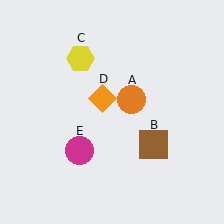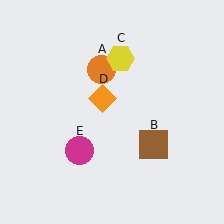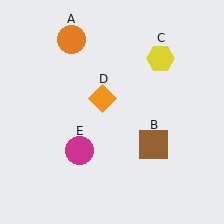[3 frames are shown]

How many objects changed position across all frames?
2 objects changed position: orange circle (object A), yellow hexagon (object C).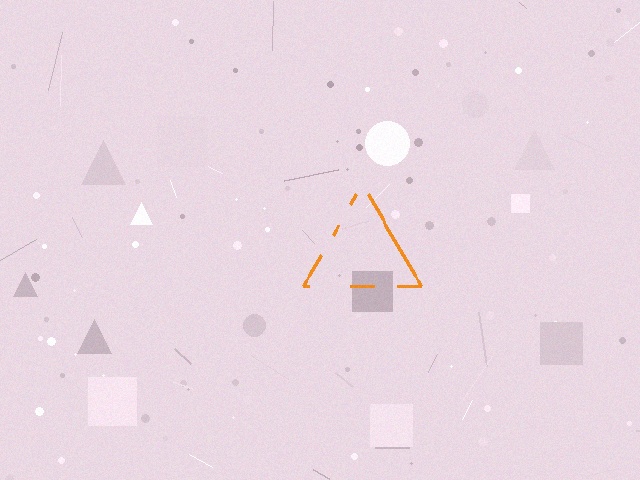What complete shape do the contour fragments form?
The contour fragments form a triangle.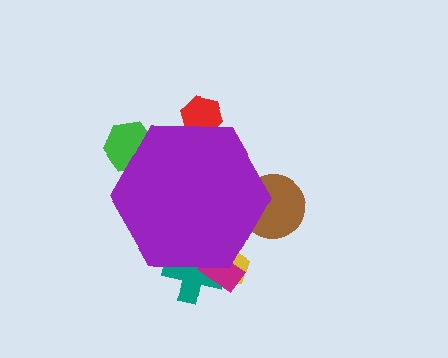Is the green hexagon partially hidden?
Yes, the green hexagon is partially hidden behind the purple hexagon.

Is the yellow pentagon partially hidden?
Yes, the yellow pentagon is partially hidden behind the purple hexagon.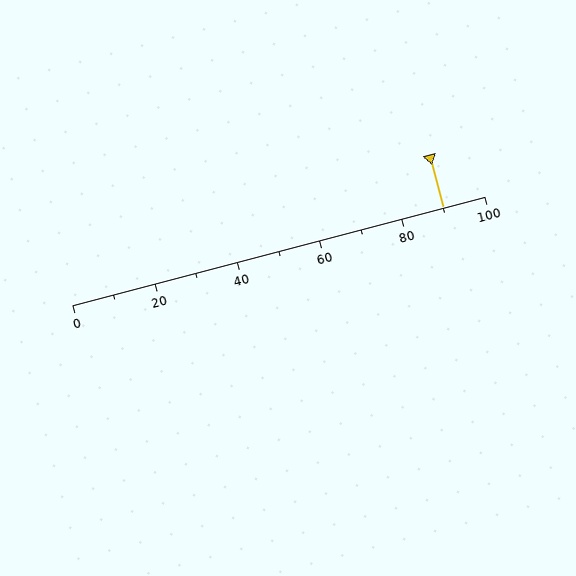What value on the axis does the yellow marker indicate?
The marker indicates approximately 90.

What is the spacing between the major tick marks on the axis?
The major ticks are spaced 20 apart.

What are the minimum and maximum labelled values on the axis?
The axis runs from 0 to 100.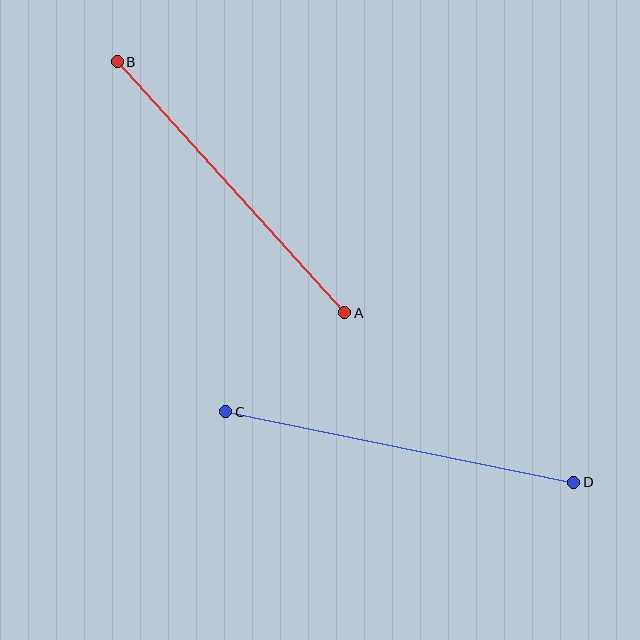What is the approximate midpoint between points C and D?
The midpoint is at approximately (400, 447) pixels.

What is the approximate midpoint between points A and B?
The midpoint is at approximately (231, 187) pixels.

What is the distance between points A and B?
The distance is approximately 339 pixels.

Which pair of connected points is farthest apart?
Points C and D are farthest apart.